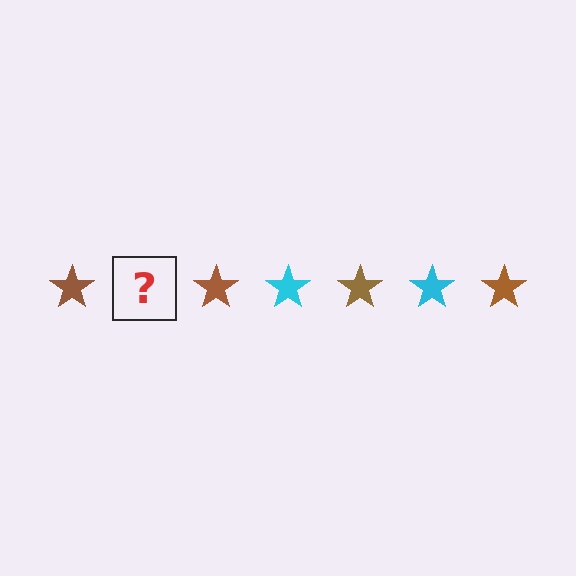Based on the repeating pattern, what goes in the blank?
The blank should be a cyan star.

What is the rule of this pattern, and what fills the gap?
The rule is that the pattern cycles through brown, cyan stars. The gap should be filled with a cyan star.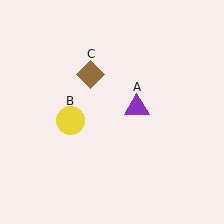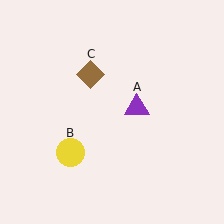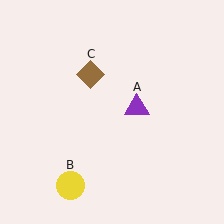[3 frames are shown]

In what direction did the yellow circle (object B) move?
The yellow circle (object B) moved down.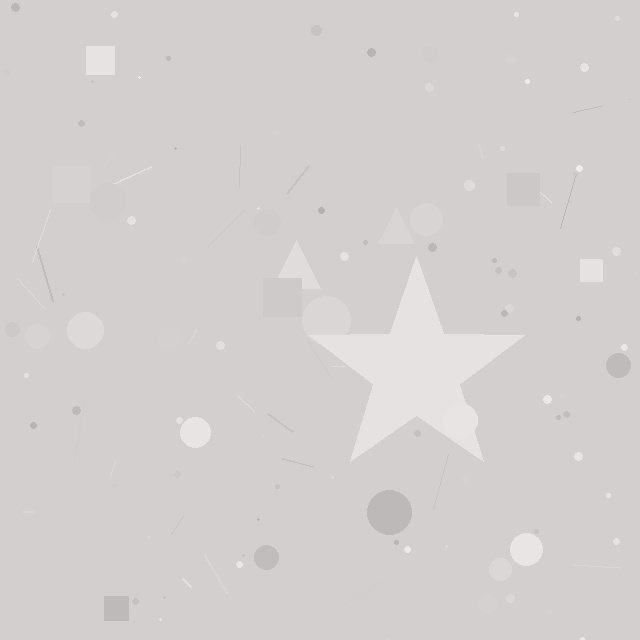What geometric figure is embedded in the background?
A star is embedded in the background.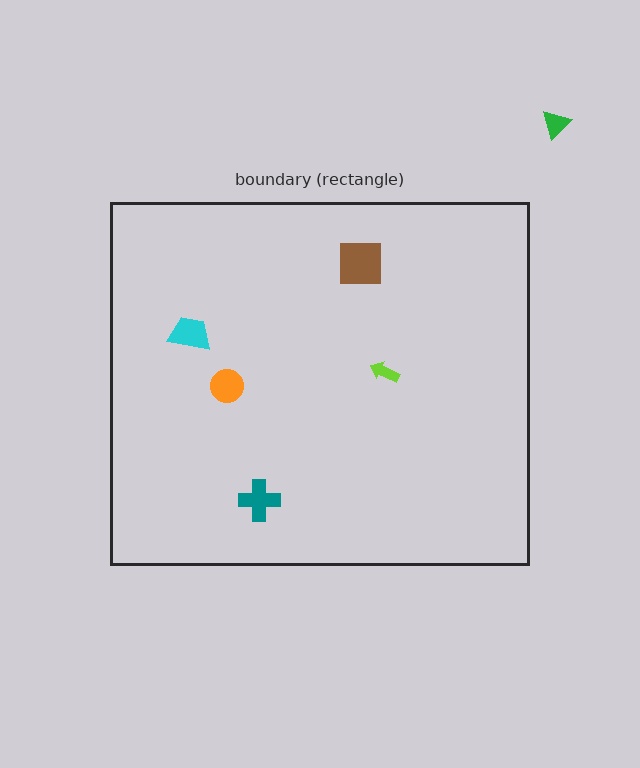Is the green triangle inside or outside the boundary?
Outside.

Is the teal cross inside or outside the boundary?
Inside.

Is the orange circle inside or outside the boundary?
Inside.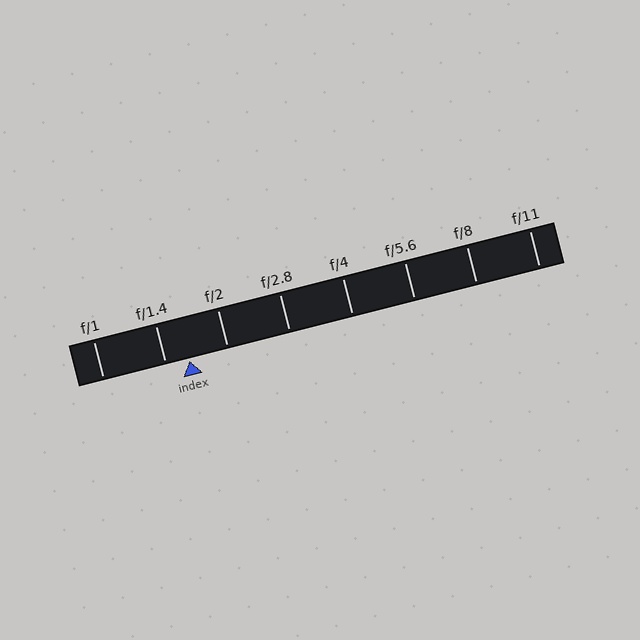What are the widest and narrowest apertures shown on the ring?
The widest aperture shown is f/1 and the narrowest is f/11.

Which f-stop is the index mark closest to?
The index mark is closest to f/1.4.